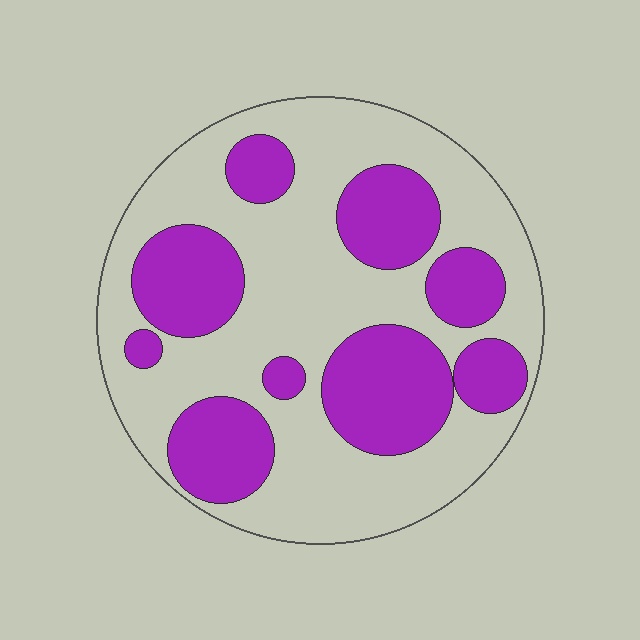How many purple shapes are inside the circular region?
9.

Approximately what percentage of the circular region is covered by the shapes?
Approximately 35%.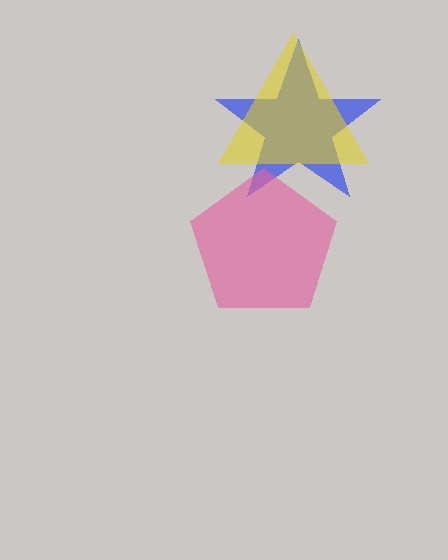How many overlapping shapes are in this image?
There are 3 overlapping shapes in the image.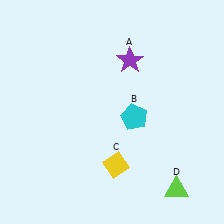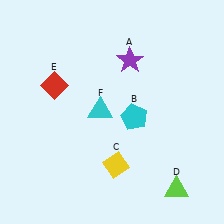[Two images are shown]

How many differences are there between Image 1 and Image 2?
There are 2 differences between the two images.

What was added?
A red diamond (E), a cyan triangle (F) were added in Image 2.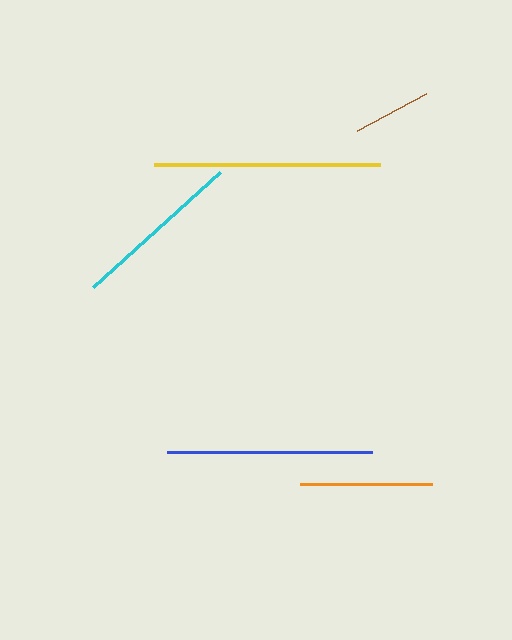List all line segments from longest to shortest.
From longest to shortest: yellow, blue, cyan, orange, brown.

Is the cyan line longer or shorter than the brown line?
The cyan line is longer than the brown line.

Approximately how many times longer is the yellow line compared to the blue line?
The yellow line is approximately 1.1 times the length of the blue line.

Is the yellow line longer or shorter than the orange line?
The yellow line is longer than the orange line.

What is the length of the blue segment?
The blue segment is approximately 205 pixels long.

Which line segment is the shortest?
The brown line is the shortest at approximately 79 pixels.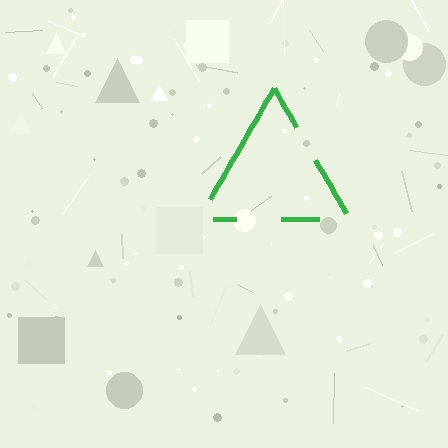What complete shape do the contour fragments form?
The contour fragments form a triangle.